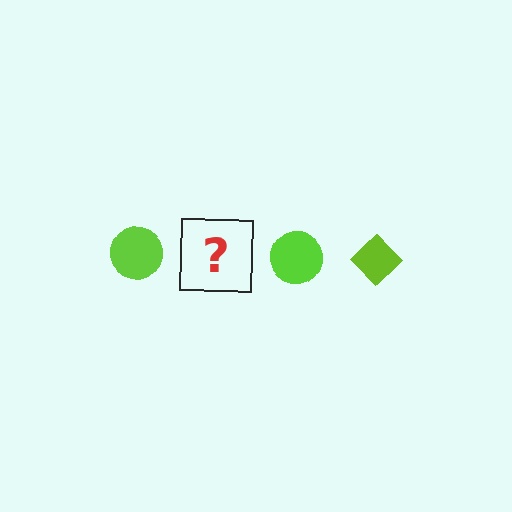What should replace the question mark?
The question mark should be replaced with a lime diamond.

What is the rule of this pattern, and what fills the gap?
The rule is that the pattern cycles through circle, diamond shapes in lime. The gap should be filled with a lime diamond.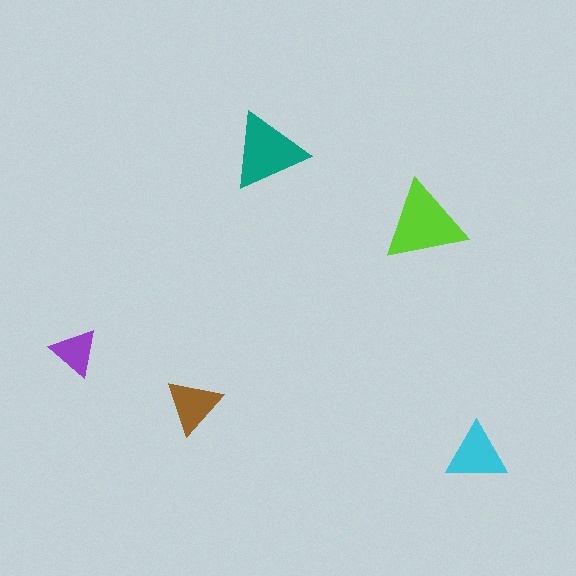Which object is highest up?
The teal triangle is topmost.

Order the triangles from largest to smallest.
the lime one, the teal one, the cyan one, the brown one, the purple one.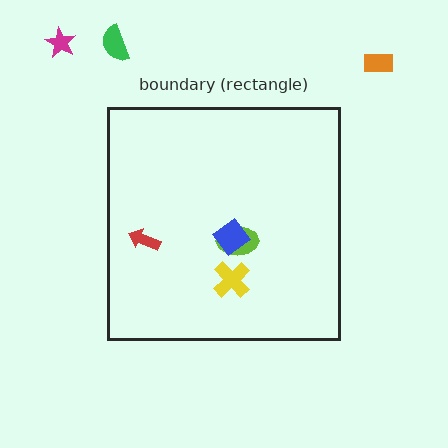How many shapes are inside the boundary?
4 inside, 3 outside.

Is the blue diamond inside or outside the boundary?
Inside.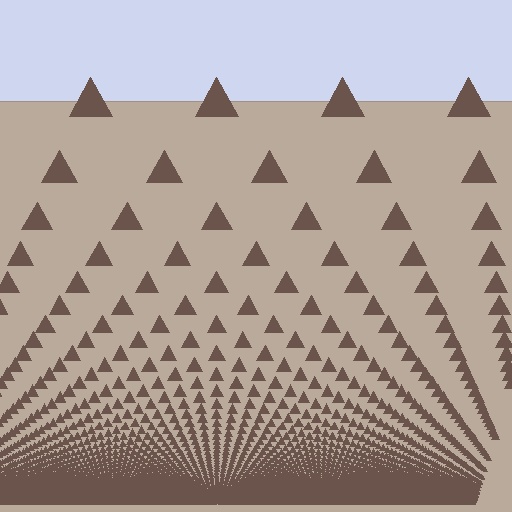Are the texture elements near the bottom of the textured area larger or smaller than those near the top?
Smaller. The gradient is inverted — elements near the bottom are smaller and denser.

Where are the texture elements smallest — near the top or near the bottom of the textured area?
Near the bottom.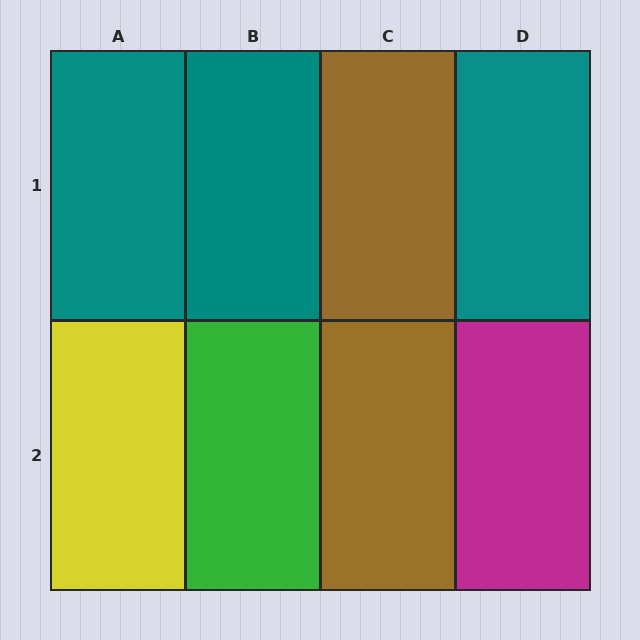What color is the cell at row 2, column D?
Magenta.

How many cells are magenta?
1 cell is magenta.